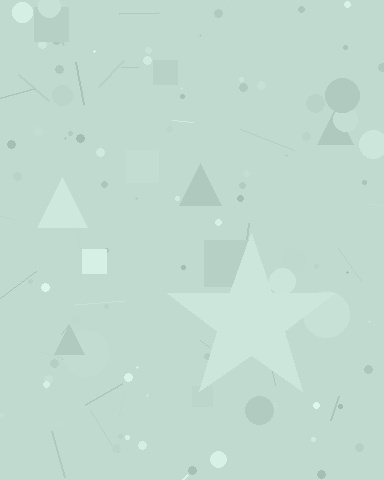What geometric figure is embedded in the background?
A star is embedded in the background.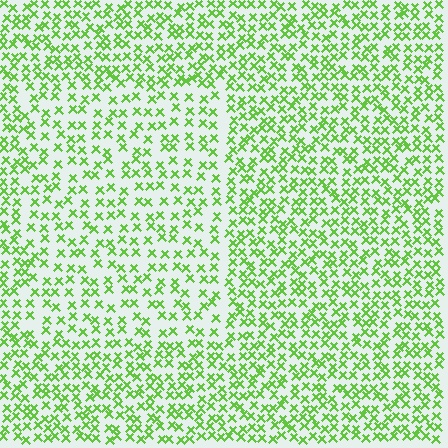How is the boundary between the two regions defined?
The boundary is defined by a change in element density (approximately 1.6x ratio). All elements are the same color, size, and shape.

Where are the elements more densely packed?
The elements are more densely packed outside the rectangle boundary.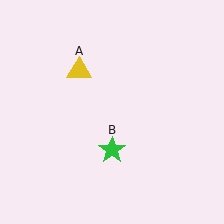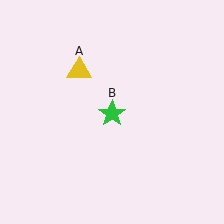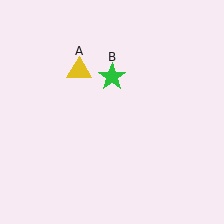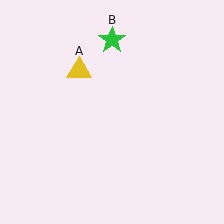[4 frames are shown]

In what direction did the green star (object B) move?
The green star (object B) moved up.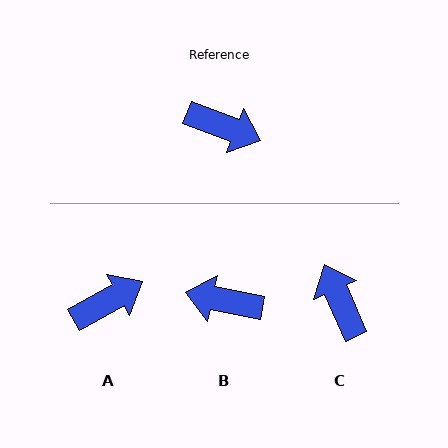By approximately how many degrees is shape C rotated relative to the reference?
Approximately 134 degrees counter-clockwise.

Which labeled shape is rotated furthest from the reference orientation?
B, about 171 degrees away.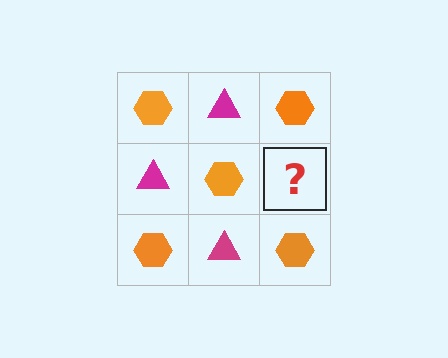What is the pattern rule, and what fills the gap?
The rule is that it alternates orange hexagon and magenta triangle in a checkerboard pattern. The gap should be filled with a magenta triangle.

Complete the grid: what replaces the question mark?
The question mark should be replaced with a magenta triangle.